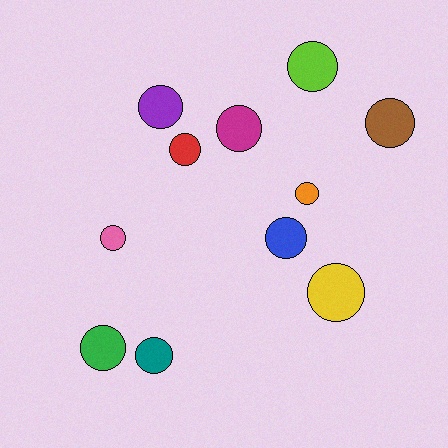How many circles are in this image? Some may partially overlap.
There are 11 circles.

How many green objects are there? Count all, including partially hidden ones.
There is 1 green object.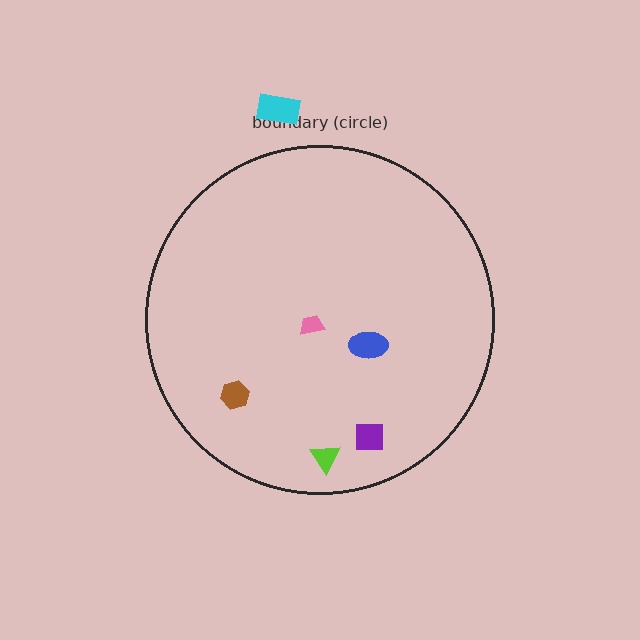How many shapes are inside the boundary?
5 inside, 1 outside.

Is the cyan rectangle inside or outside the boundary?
Outside.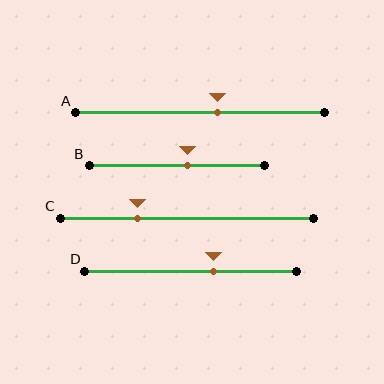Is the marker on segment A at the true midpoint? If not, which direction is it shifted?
No, the marker on segment A is shifted to the right by about 7% of the segment length.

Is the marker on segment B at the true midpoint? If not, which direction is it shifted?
No, the marker on segment B is shifted to the right by about 6% of the segment length.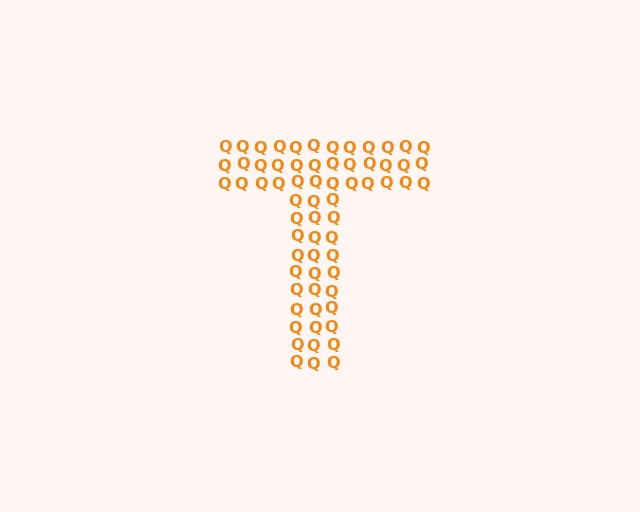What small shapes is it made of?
It is made of small letter Q's.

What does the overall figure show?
The overall figure shows the letter T.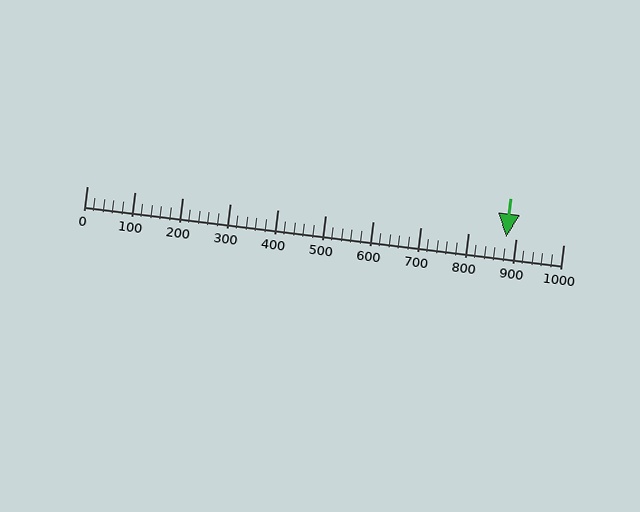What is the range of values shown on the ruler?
The ruler shows values from 0 to 1000.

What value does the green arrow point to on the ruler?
The green arrow points to approximately 880.